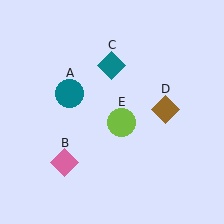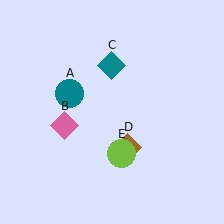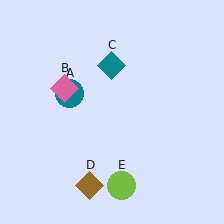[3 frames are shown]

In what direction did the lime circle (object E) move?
The lime circle (object E) moved down.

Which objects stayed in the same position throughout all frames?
Teal circle (object A) and teal diamond (object C) remained stationary.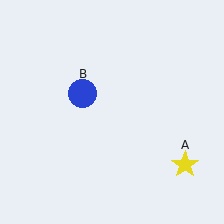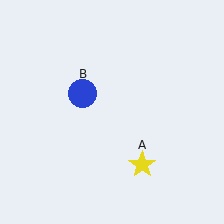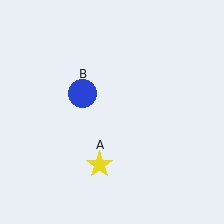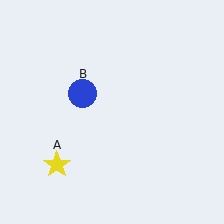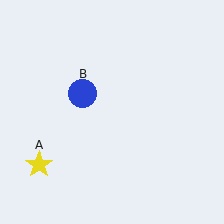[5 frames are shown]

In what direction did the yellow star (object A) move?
The yellow star (object A) moved left.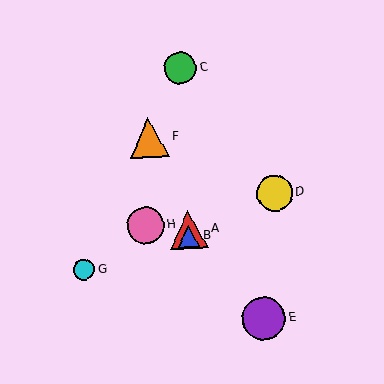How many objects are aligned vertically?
3 objects (A, B, C) are aligned vertically.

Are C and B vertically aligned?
Yes, both are at x≈180.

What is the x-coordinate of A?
Object A is at x≈188.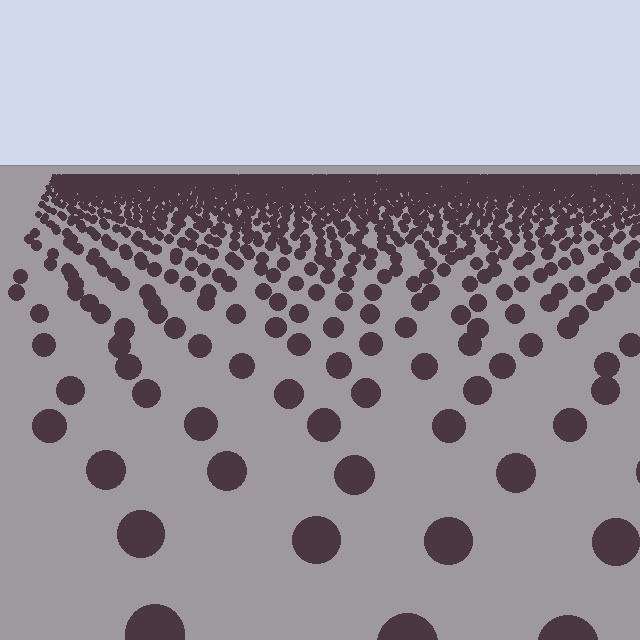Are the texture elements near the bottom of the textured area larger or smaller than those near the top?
Larger. Near the bottom, elements are closer to the viewer and appear at a bigger on-screen size.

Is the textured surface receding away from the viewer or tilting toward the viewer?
The surface is receding away from the viewer. Texture elements get smaller and denser toward the top.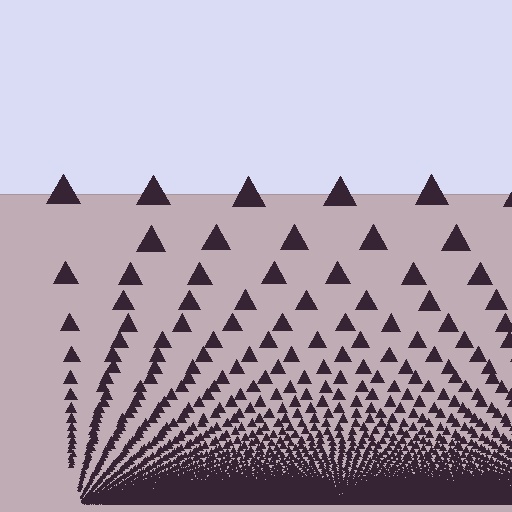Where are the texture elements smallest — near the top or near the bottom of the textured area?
Near the bottom.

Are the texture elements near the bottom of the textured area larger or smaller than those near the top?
Smaller. The gradient is inverted — elements near the bottom are smaller and denser.